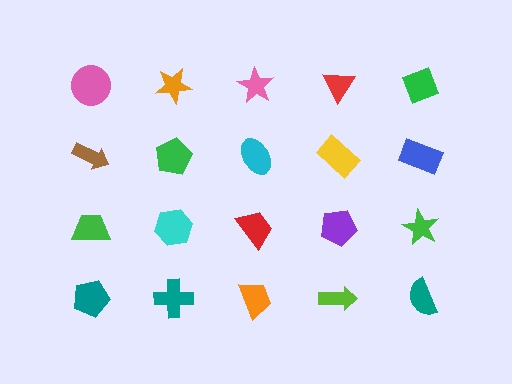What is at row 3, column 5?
A green star.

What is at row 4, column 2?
A teal cross.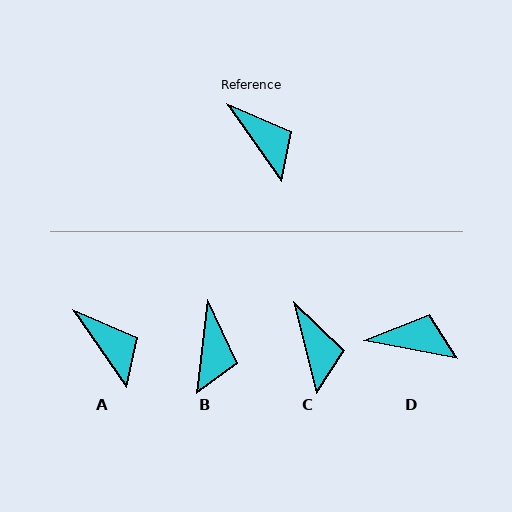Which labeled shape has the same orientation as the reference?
A.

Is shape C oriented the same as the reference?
No, it is off by about 20 degrees.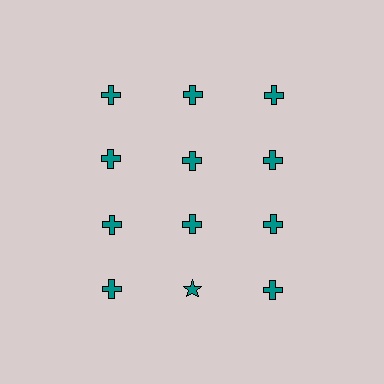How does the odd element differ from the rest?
It has a different shape: star instead of cross.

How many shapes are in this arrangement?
There are 12 shapes arranged in a grid pattern.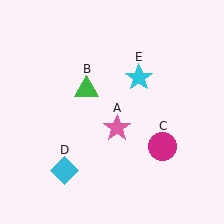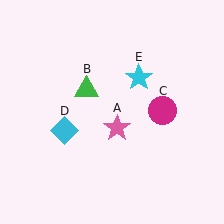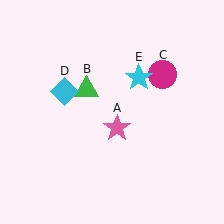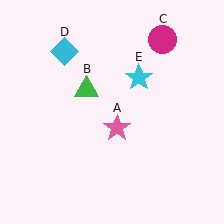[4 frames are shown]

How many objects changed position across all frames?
2 objects changed position: magenta circle (object C), cyan diamond (object D).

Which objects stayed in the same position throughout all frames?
Pink star (object A) and green triangle (object B) and cyan star (object E) remained stationary.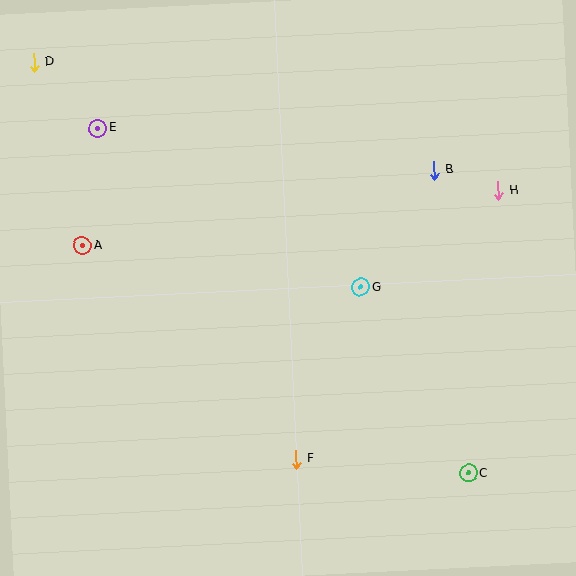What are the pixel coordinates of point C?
Point C is at (469, 473).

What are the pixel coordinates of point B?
Point B is at (434, 170).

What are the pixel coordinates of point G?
Point G is at (361, 287).